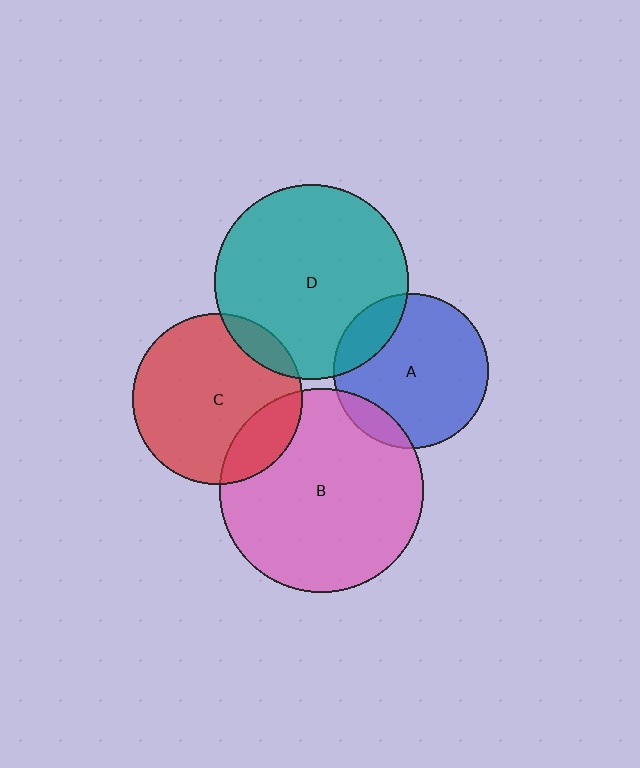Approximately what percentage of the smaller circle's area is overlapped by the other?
Approximately 10%.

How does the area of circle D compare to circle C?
Approximately 1.3 times.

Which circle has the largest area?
Circle B (pink).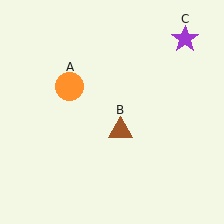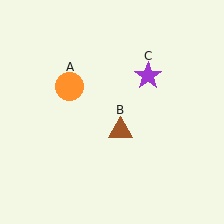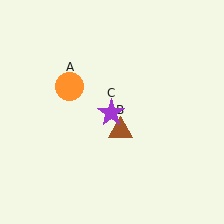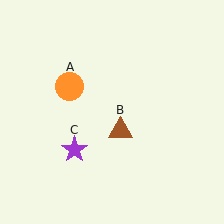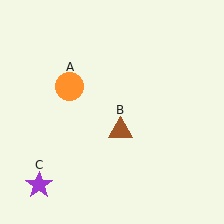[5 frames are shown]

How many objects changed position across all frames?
1 object changed position: purple star (object C).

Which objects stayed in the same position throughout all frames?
Orange circle (object A) and brown triangle (object B) remained stationary.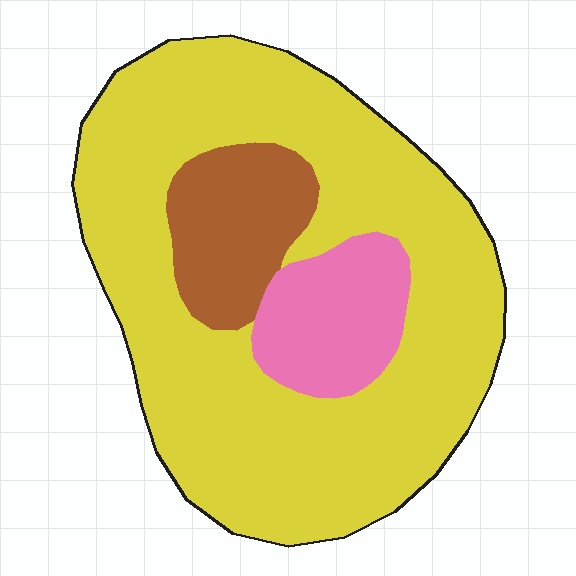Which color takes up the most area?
Yellow, at roughly 75%.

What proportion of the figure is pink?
Pink covers around 10% of the figure.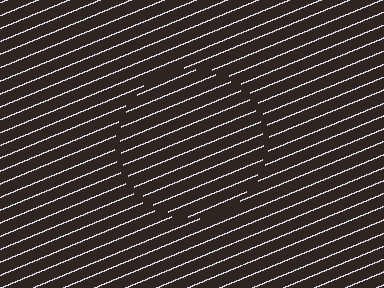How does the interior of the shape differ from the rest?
The interior of the shape contains the same grating, shifted by half a period — the contour is defined by the phase discontinuity where line-ends from the inner and outer gratings abut.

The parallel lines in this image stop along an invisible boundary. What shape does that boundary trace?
An illusory circle. The interior of the shape contains the same grating, shifted by half a period — the contour is defined by the phase discontinuity where line-ends from the inner and outer gratings abut.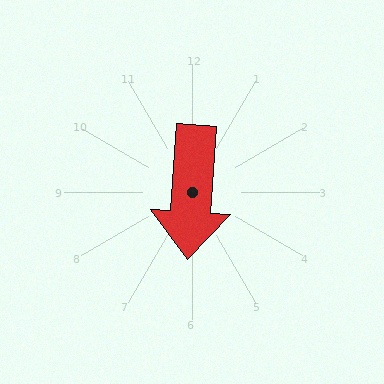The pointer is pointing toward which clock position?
Roughly 6 o'clock.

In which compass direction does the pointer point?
South.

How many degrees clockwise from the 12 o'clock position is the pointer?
Approximately 184 degrees.